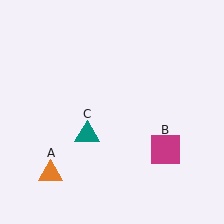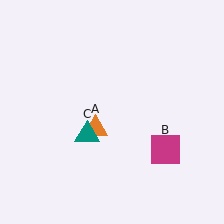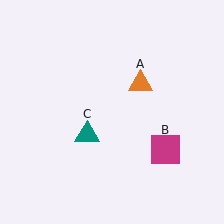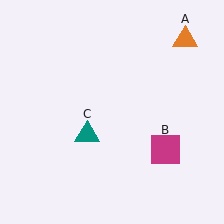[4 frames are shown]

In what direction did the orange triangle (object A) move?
The orange triangle (object A) moved up and to the right.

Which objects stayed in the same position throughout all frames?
Magenta square (object B) and teal triangle (object C) remained stationary.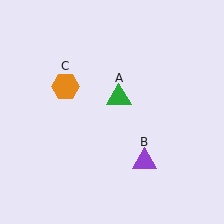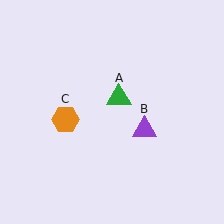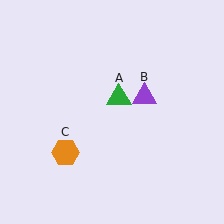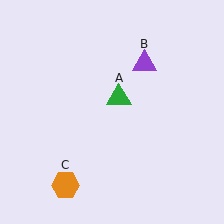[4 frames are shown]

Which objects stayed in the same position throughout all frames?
Green triangle (object A) remained stationary.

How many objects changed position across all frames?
2 objects changed position: purple triangle (object B), orange hexagon (object C).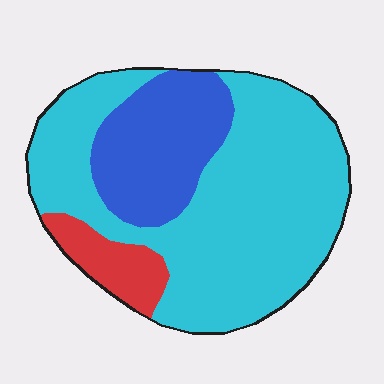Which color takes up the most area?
Cyan, at roughly 65%.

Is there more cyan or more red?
Cyan.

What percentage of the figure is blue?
Blue takes up between a sixth and a third of the figure.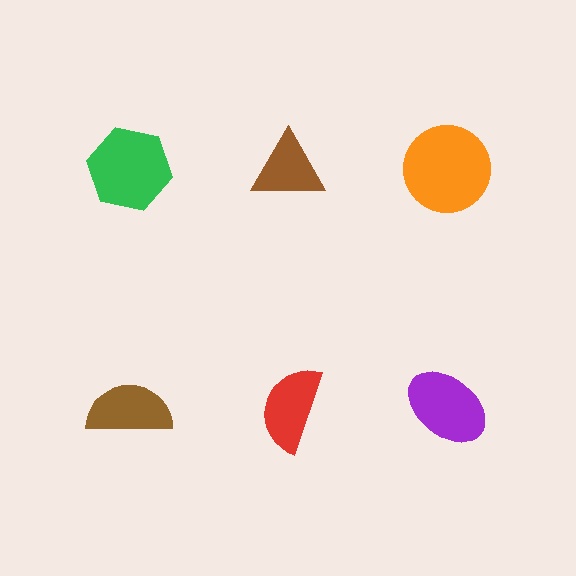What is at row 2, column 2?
A red semicircle.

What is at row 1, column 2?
A brown triangle.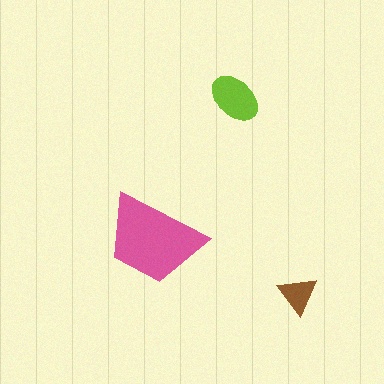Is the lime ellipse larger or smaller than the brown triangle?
Larger.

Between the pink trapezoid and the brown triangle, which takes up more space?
The pink trapezoid.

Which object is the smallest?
The brown triangle.